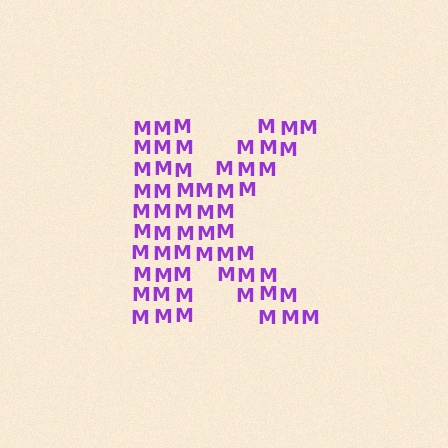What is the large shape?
The large shape is the letter K.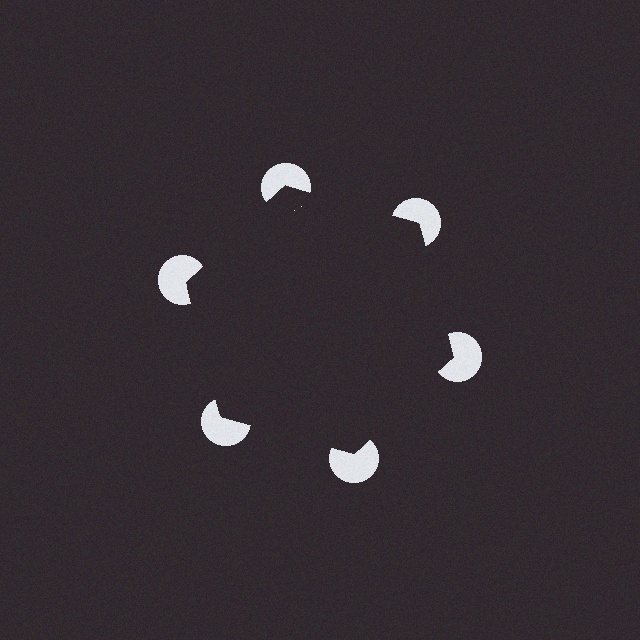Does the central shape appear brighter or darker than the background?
It typically appears slightly darker than the background, even though no actual brightness change is drawn.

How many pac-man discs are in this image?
There are 6 — one at each vertex of the illusory hexagon.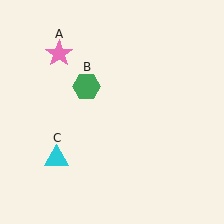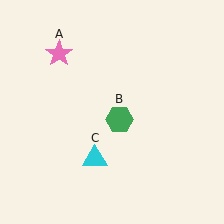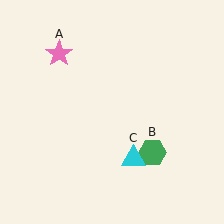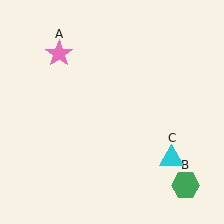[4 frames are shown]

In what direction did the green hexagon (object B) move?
The green hexagon (object B) moved down and to the right.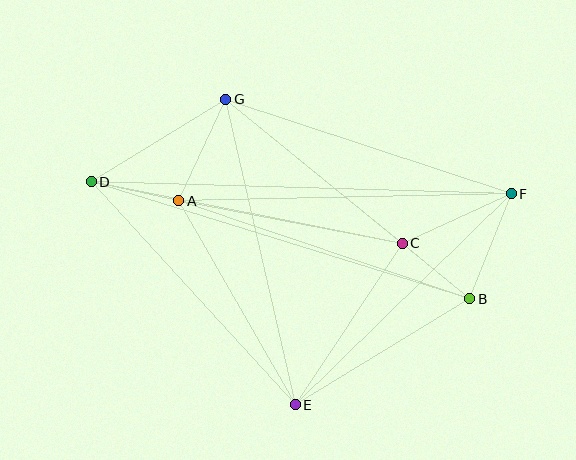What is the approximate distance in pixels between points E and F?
The distance between E and F is approximately 302 pixels.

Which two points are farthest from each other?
Points D and F are farthest from each other.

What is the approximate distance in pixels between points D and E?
The distance between D and E is approximately 302 pixels.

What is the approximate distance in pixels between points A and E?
The distance between A and E is approximately 235 pixels.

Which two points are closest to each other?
Points B and C are closest to each other.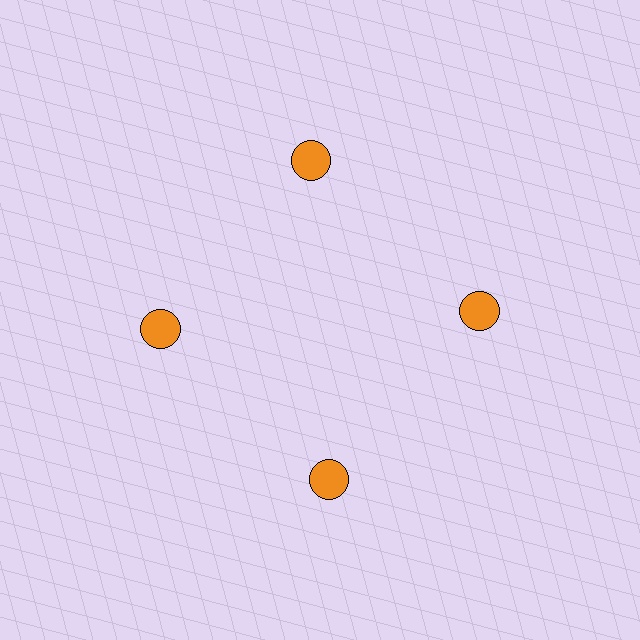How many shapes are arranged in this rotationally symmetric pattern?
There are 4 shapes, arranged in 4 groups of 1.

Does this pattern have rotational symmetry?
Yes, this pattern has 4-fold rotational symmetry. It looks the same after rotating 90 degrees around the center.